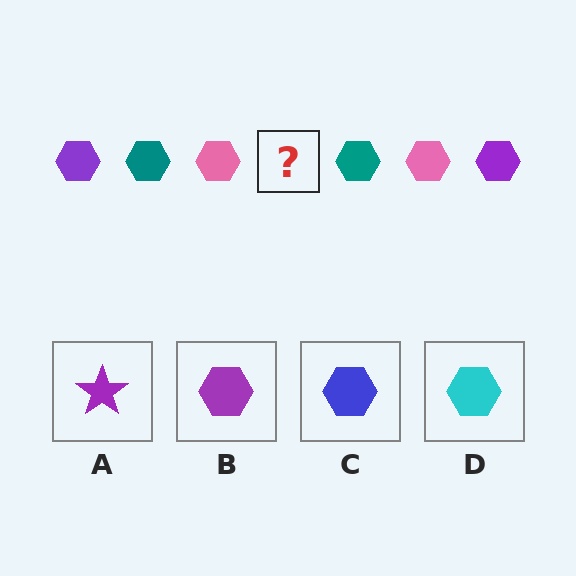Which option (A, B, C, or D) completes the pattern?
B.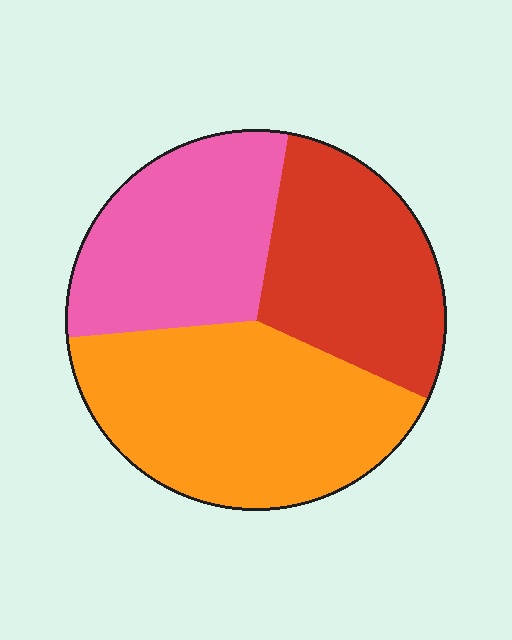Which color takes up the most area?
Orange, at roughly 40%.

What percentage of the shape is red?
Red covers around 30% of the shape.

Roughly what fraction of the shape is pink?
Pink covers around 30% of the shape.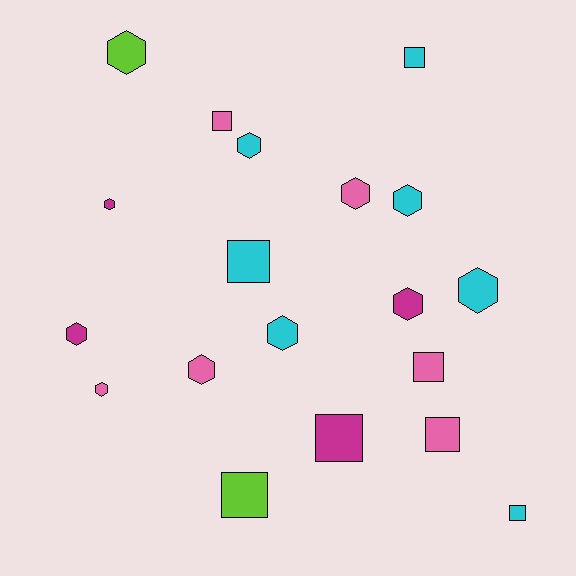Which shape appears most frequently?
Hexagon, with 11 objects.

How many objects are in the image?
There are 19 objects.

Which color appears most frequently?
Cyan, with 7 objects.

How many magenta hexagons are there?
There are 3 magenta hexagons.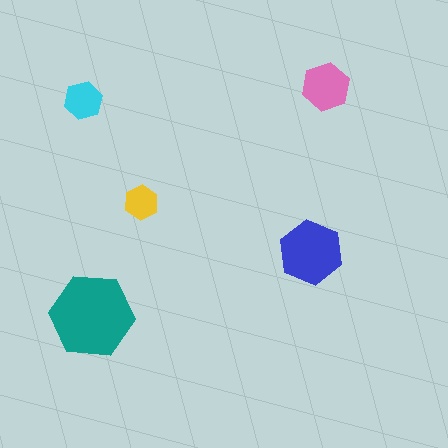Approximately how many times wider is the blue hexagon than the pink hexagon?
About 1.5 times wider.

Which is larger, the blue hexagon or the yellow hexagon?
The blue one.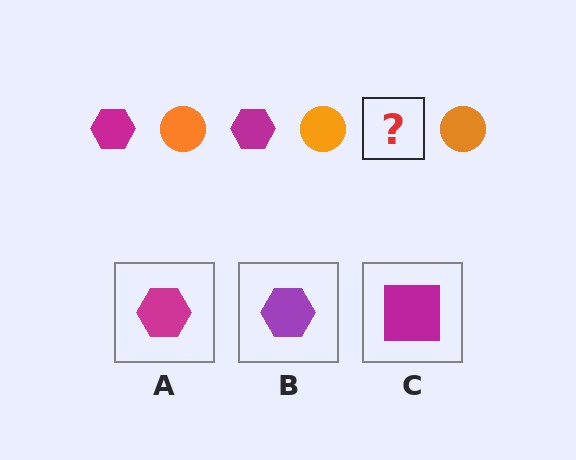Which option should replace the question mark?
Option A.